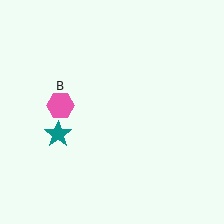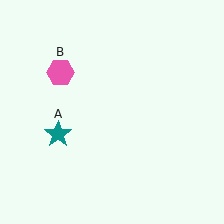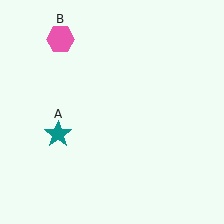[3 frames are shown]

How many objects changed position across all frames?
1 object changed position: pink hexagon (object B).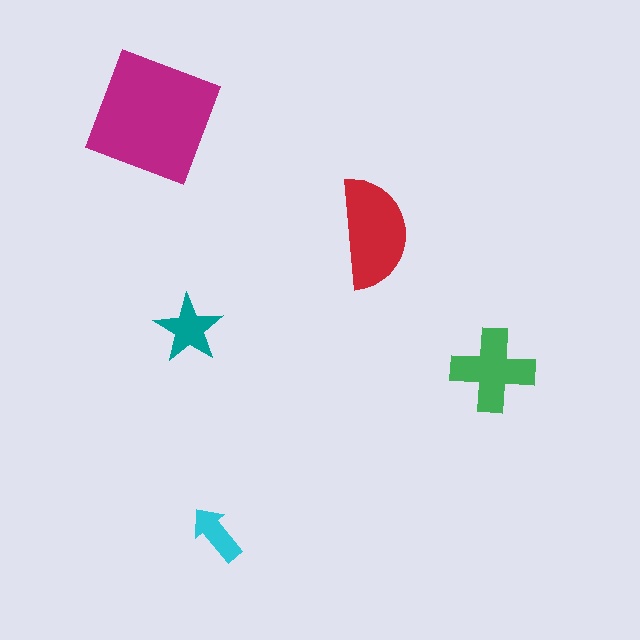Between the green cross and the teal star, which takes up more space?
The green cross.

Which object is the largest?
The magenta square.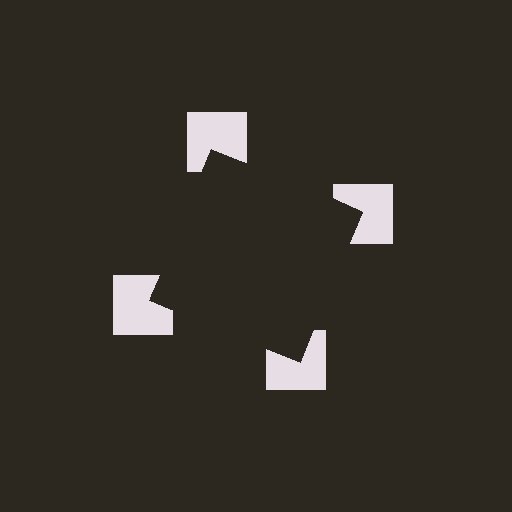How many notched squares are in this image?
There are 4 — one at each vertex of the illusory square.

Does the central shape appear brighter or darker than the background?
It typically appears slightly darker than the background, even though no actual brightness change is drawn.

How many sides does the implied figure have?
4 sides.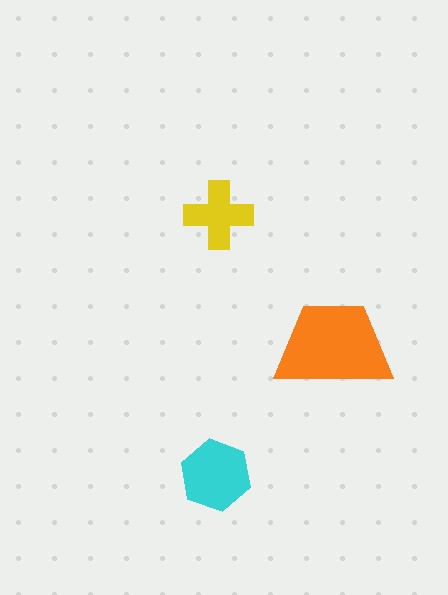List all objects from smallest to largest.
The yellow cross, the cyan hexagon, the orange trapezoid.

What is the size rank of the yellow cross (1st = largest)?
3rd.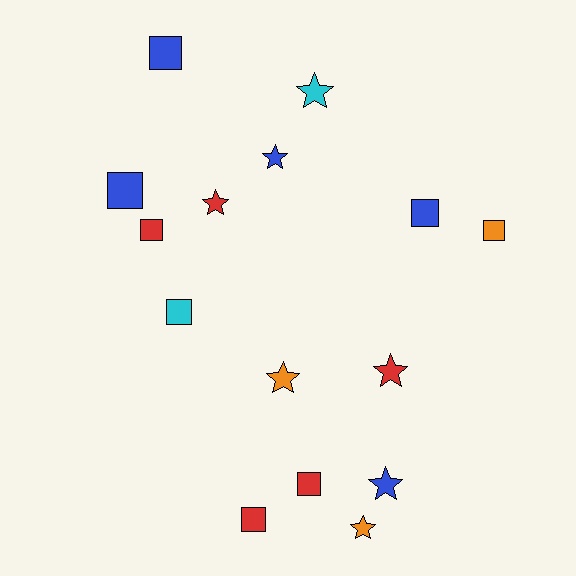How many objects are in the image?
There are 15 objects.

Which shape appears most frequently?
Square, with 8 objects.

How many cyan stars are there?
There is 1 cyan star.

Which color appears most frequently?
Red, with 5 objects.